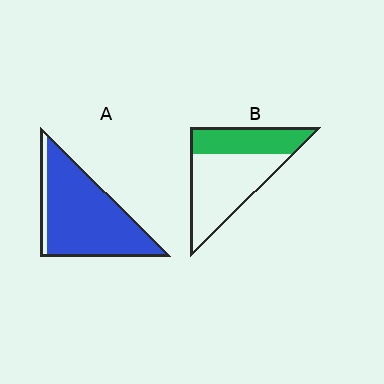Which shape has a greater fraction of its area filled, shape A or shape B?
Shape A.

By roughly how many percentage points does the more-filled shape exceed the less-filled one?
By roughly 55 percentage points (A over B).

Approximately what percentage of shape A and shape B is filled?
A is approximately 90% and B is approximately 35%.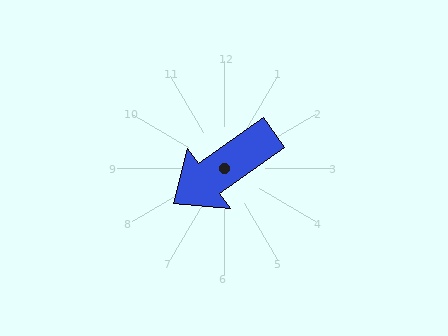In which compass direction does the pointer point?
Southwest.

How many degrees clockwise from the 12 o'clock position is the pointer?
Approximately 235 degrees.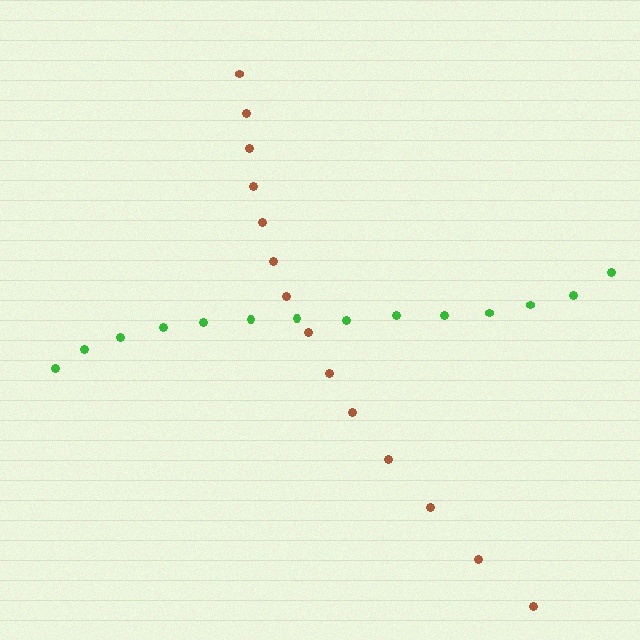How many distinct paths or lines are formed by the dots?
There are 2 distinct paths.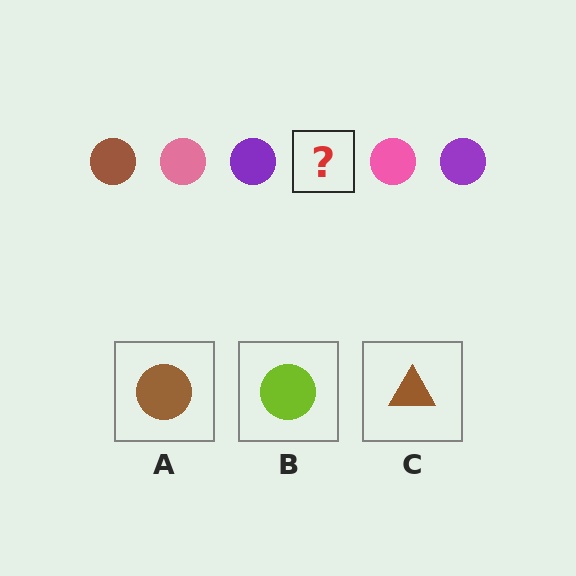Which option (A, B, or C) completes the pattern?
A.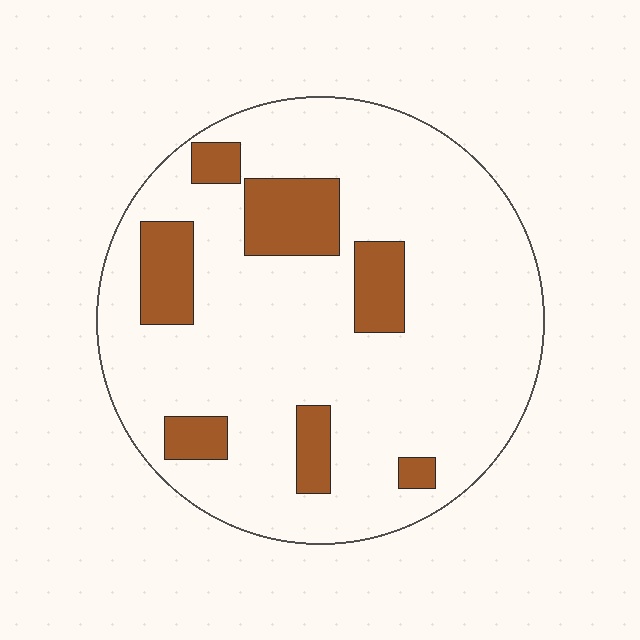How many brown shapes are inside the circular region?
7.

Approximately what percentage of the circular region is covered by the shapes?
Approximately 15%.